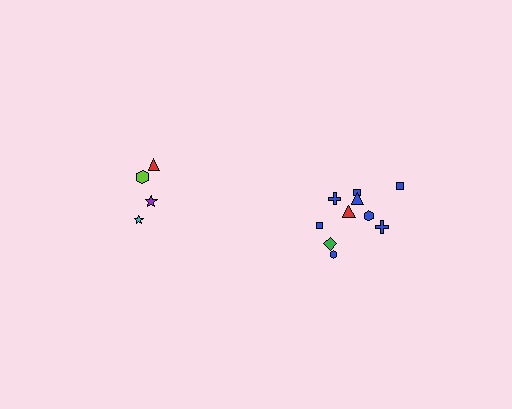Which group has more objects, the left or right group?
The right group.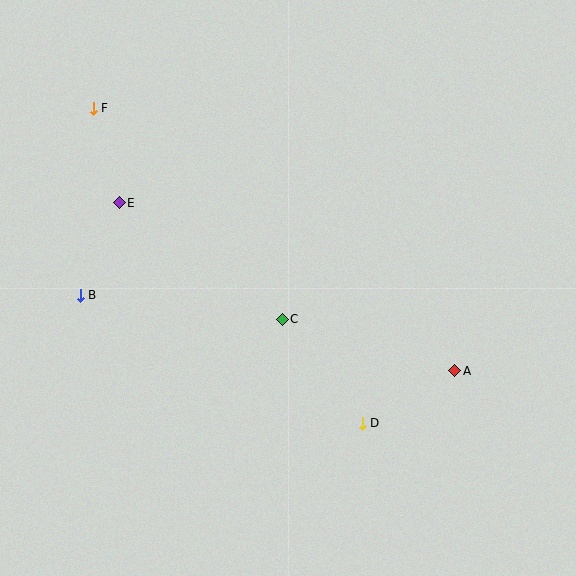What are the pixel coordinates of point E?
Point E is at (119, 203).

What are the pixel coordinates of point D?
Point D is at (362, 423).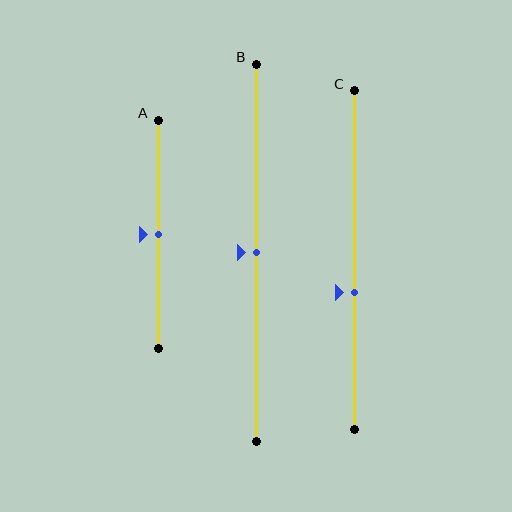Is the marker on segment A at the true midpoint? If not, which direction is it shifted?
Yes, the marker on segment A is at the true midpoint.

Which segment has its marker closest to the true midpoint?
Segment A has its marker closest to the true midpoint.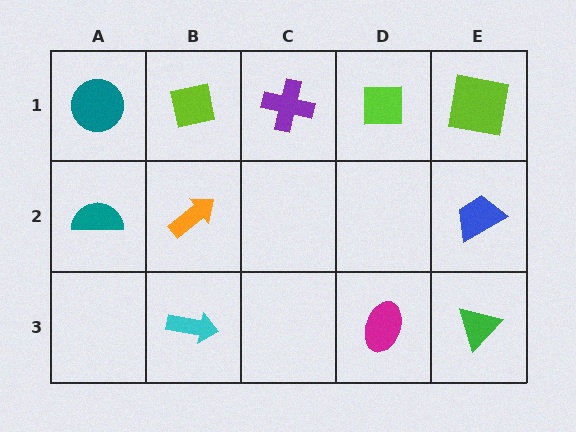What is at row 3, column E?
A green triangle.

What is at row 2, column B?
An orange arrow.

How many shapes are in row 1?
5 shapes.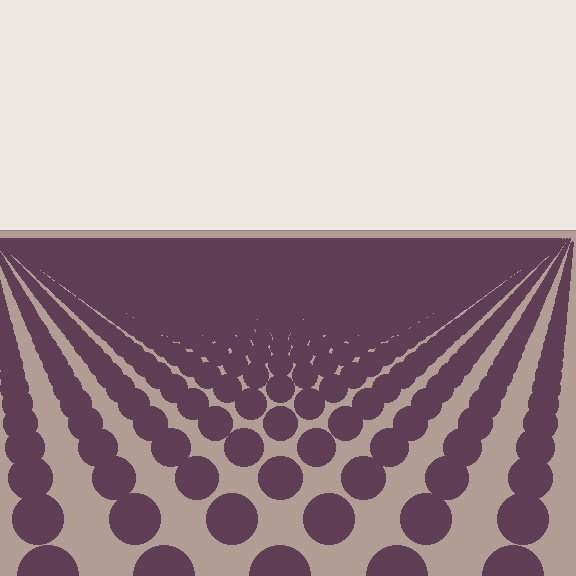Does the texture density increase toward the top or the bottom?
Density increases toward the top.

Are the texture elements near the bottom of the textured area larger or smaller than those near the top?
Larger. Near the bottom, elements are closer to the viewer and appear at a bigger on-screen size.